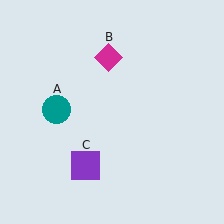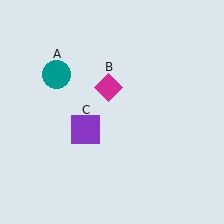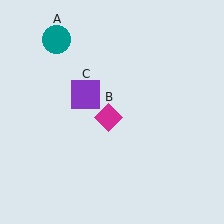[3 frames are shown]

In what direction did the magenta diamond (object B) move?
The magenta diamond (object B) moved down.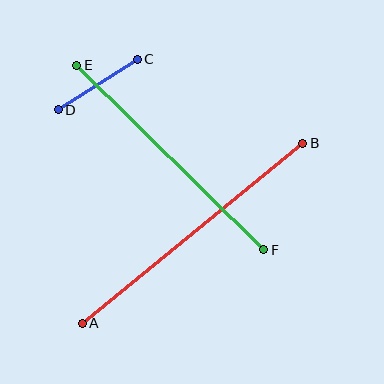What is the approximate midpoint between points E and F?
The midpoint is at approximately (170, 158) pixels.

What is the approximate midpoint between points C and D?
The midpoint is at approximately (98, 85) pixels.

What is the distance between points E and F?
The distance is approximately 263 pixels.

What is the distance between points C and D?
The distance is approximately 94 pixels.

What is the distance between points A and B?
The distance is approximately 285 pixels.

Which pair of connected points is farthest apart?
Points A and B are farthest apart.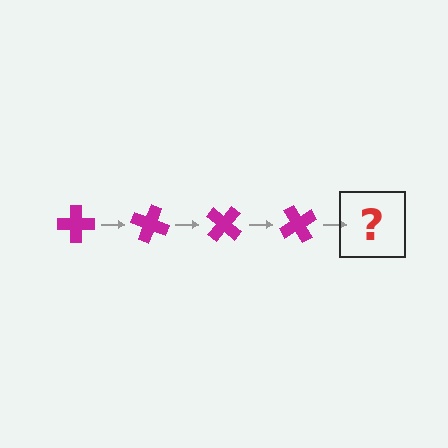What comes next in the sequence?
The next element should be a magenta cross rotated 80 degrees.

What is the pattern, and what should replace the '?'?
The pattern is that the cross rotates 20 degrees each step. The '?' should be a magenta cross rotated 80 degrees.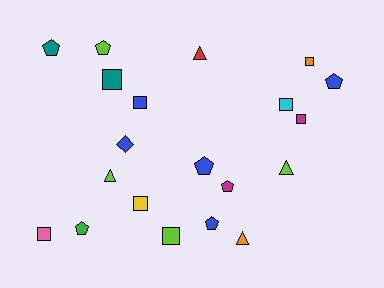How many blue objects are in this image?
There are 5 blue objects.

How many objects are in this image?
There are 20 objects.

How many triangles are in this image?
There are 4 triangles.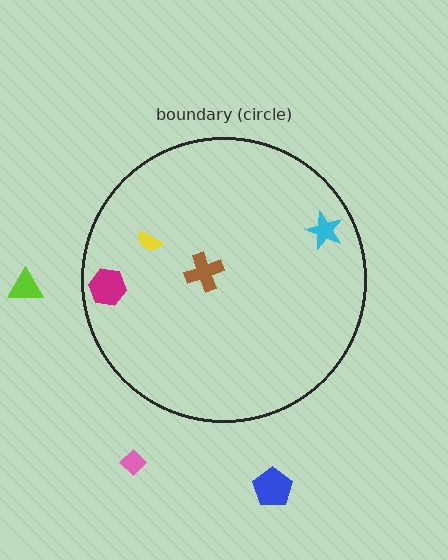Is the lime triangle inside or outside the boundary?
Outside.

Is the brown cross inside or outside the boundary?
Inside.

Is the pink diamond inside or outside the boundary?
Outside.